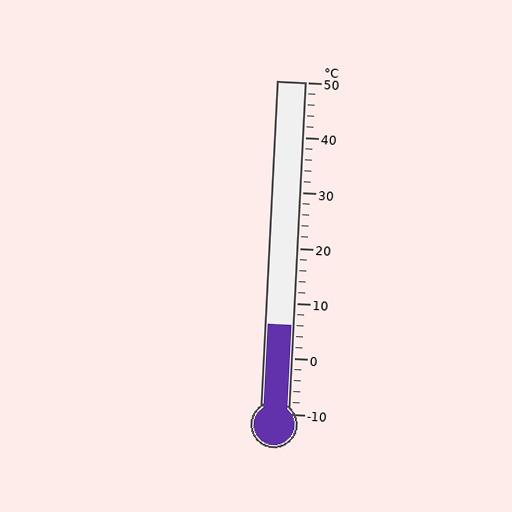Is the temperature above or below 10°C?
The temperature is below 10°C.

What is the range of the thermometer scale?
The thermometer scale ranges from -10°C to 50°C.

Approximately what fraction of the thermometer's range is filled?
The thermometer is filled to approximately 25% of its range.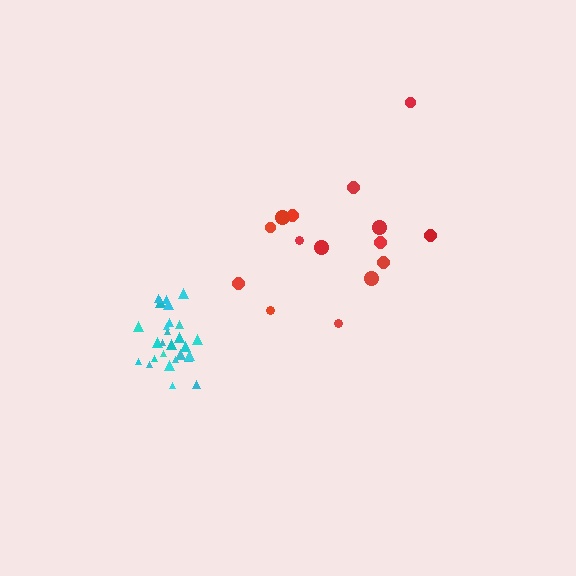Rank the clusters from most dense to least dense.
cyan, red.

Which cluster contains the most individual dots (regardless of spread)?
Cyan (28).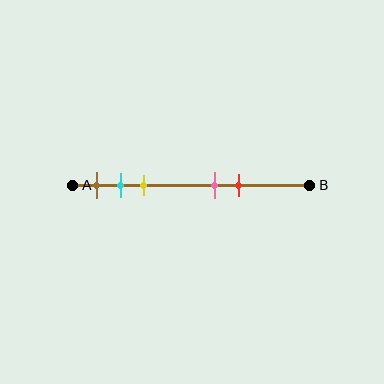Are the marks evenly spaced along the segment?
No, the marks are not evenly spaced.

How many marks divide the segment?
There are 5 marks dividing the segment.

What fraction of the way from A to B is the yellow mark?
The yellow mark is approximately 30% (0.3) of the way from A to B.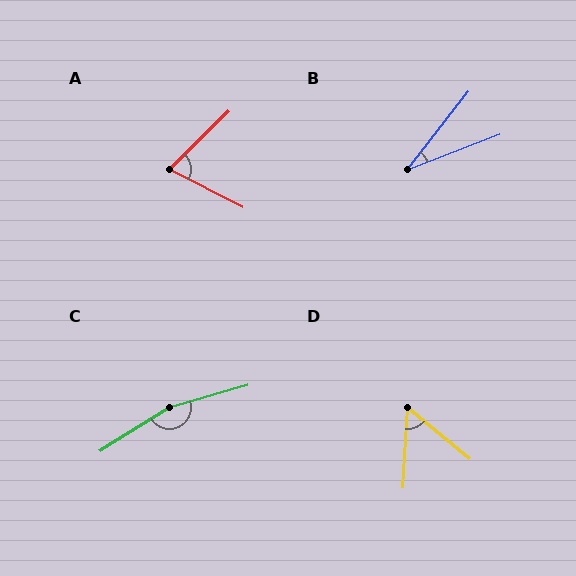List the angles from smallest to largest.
B (31°), D (54°), A (71°), C (164°).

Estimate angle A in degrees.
Approximately 71 degrees.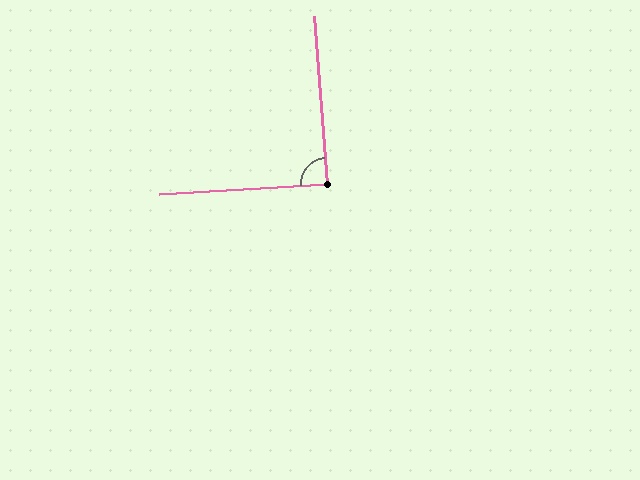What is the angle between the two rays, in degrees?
Approximately 89 degrees.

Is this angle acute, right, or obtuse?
It is approximately a right angle.